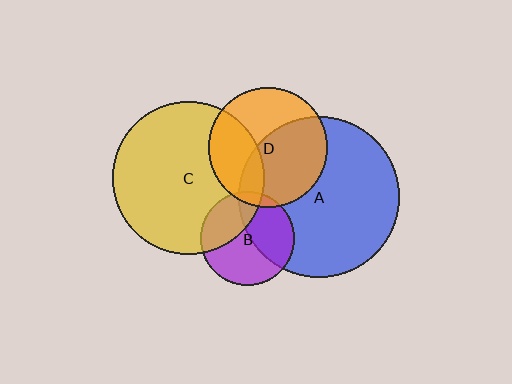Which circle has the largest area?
Circle A (blue).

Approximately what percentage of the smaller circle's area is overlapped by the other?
Approximately 5%.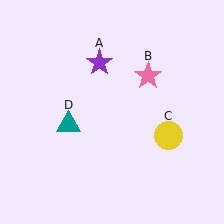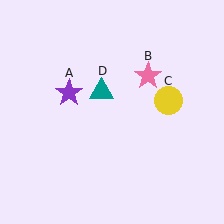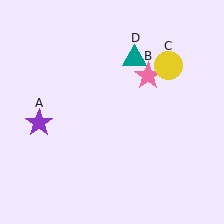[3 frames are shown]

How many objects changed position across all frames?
3 objects changed position: purple star (object A), yellow circle (object C), teal triangle (object D).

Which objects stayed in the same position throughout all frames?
Pink star (object B) remained stationary.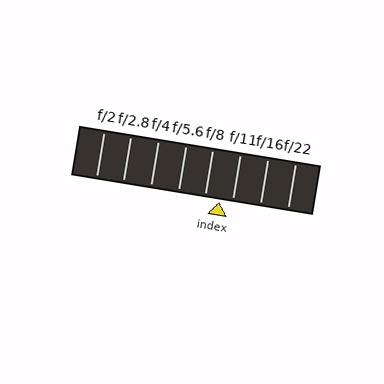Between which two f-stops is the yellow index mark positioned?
The index mark is between f/8 and f/11.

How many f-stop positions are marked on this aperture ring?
There are 8 f-stop positions marked.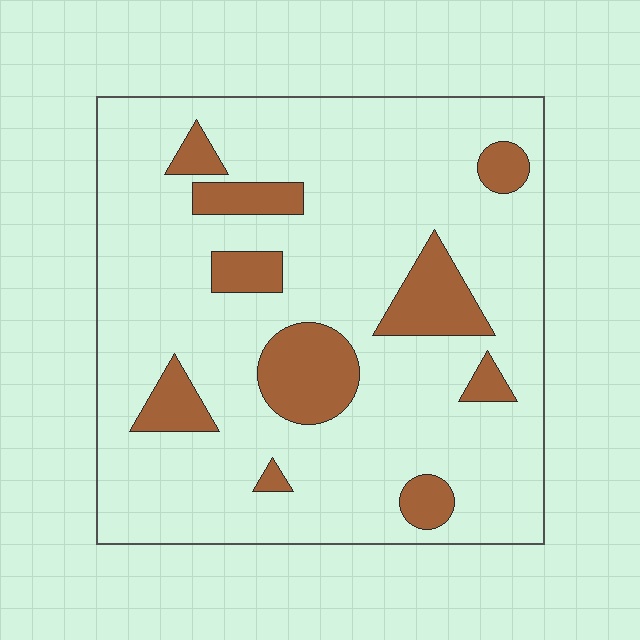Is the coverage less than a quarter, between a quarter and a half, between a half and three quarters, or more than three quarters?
Less than a quarter.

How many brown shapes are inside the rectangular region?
10.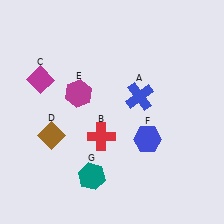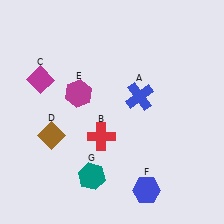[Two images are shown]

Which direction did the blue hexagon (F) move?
The blue hexagon (F) moved down.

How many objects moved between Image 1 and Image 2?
1 object moved between the two images.